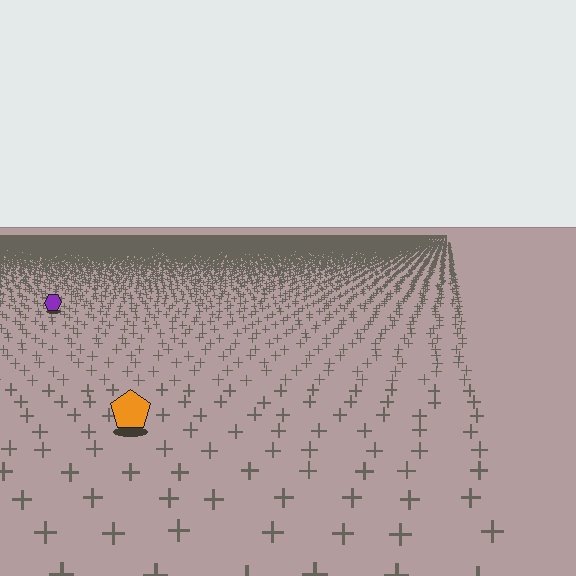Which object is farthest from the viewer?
The purple hexagon is farthest from the viewer. It appears smaller and the ground texture around it is denser.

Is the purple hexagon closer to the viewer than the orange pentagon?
No. The orange pentagon is closer — you can tell from the texture gradient: the ground texture is coarser near it.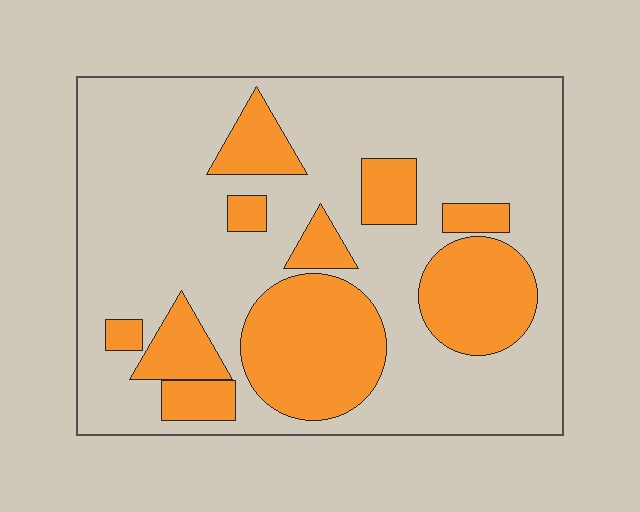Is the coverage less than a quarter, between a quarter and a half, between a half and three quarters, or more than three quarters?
Between a quarter and a half.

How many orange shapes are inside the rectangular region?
10.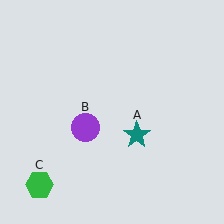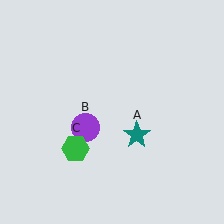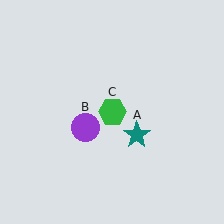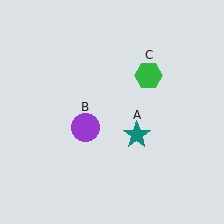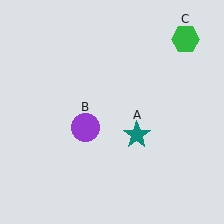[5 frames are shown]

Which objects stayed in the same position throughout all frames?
Teal star (object A) and purple circle (object B) remained stationary.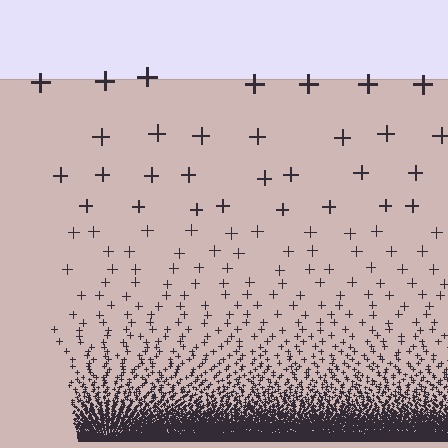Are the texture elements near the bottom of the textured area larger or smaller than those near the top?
Smaller. The gradient is inverted — elements near the bottom are smaller and denser.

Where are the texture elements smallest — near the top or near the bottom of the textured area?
Near the bottom.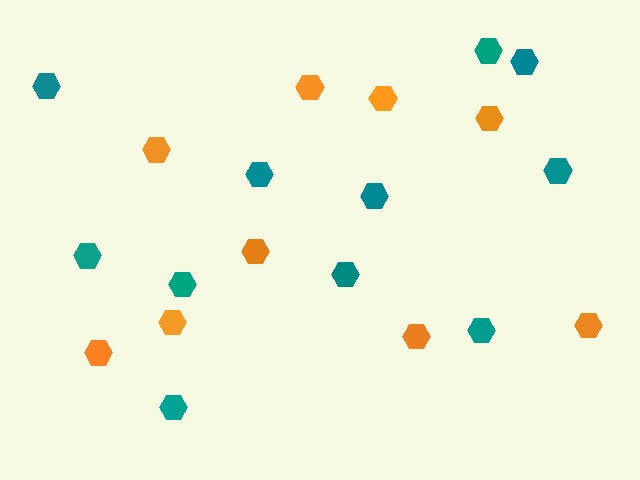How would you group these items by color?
There are 2 groups: one group of teal hexagons (11) and one group of orange hexagons (9).